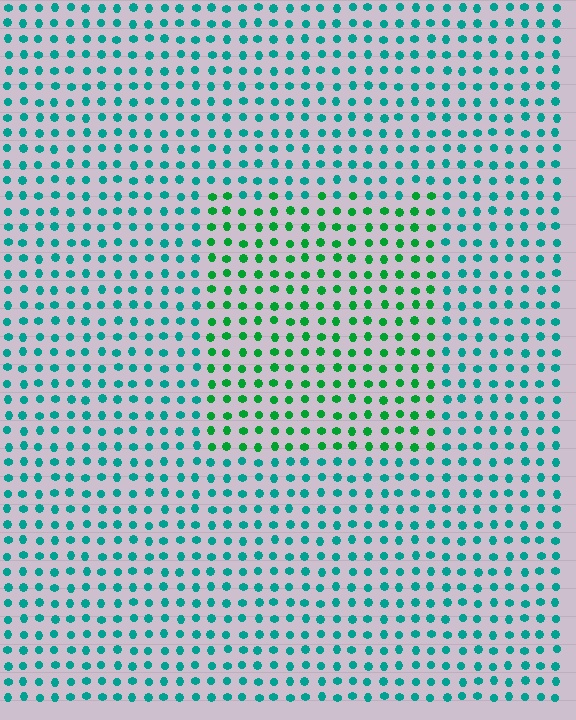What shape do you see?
I see a rectangle.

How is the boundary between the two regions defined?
The boundary is defined purely by a slight shift in hue (about 37 degrees). Spacing, size, and orientation are identical on both sides.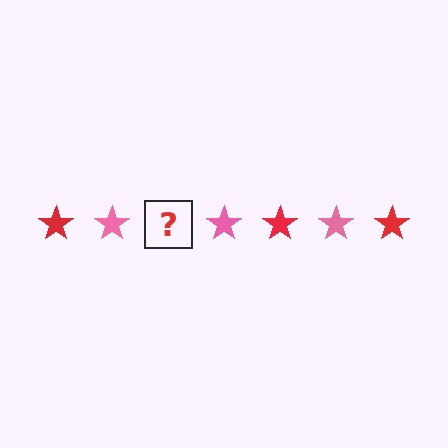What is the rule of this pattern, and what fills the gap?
The rule is that the pattern cycles through red, pink stars. The gap should be filled with a red star.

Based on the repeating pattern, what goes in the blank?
The blank should be a red star.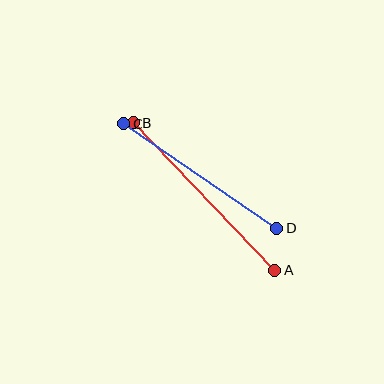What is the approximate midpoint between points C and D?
The midpoint is at approximately (200, 176) pixels.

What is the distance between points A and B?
The distance is approximately 205 pixels.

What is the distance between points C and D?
The distance is approximately 185 pixels.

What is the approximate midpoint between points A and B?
The midpoint is at approximately (204, 196) pixels.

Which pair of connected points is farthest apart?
Points A and B are farthest apart.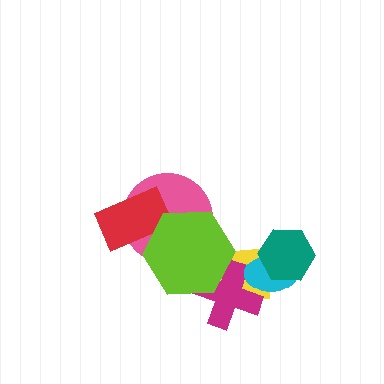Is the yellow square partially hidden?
Yes, it is partially covered by another shape.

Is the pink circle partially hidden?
Yes, it is partially covered by another shape.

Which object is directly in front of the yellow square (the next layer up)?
The magenta cross is directly in front of the yellow square.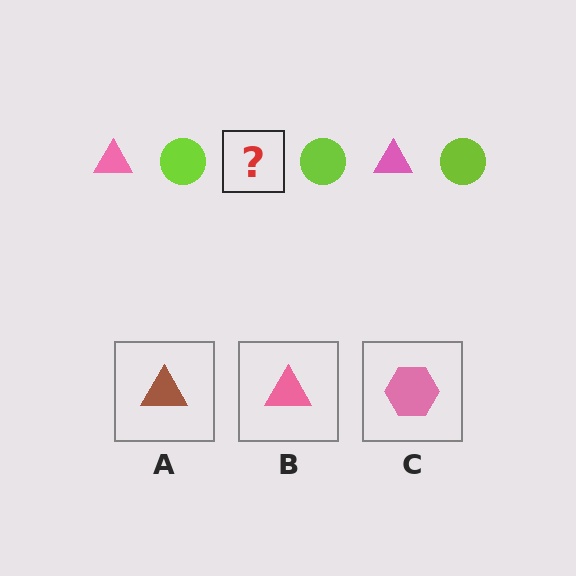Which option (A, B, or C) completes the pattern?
B.